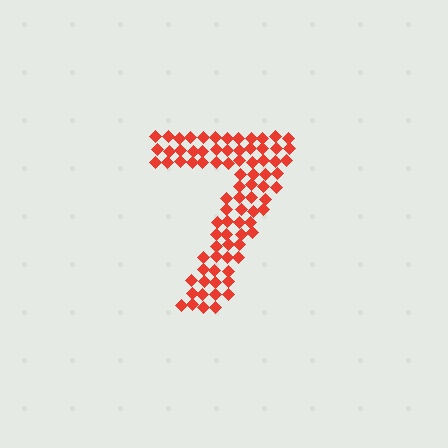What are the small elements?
The small elements are diamonds.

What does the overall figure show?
The overall figure shows the digit 7.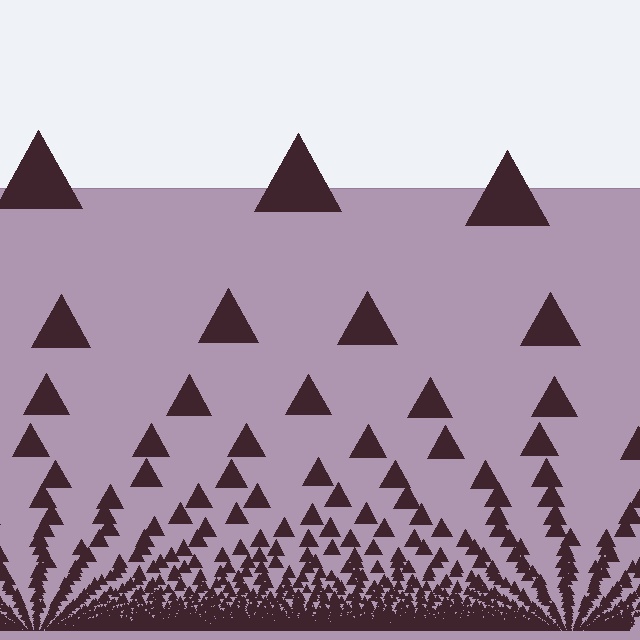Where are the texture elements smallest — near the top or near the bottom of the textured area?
Near the bottom.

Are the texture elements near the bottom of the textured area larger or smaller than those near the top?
Smaller. The gradient is inverted — elements near the bottom are smaller and denser.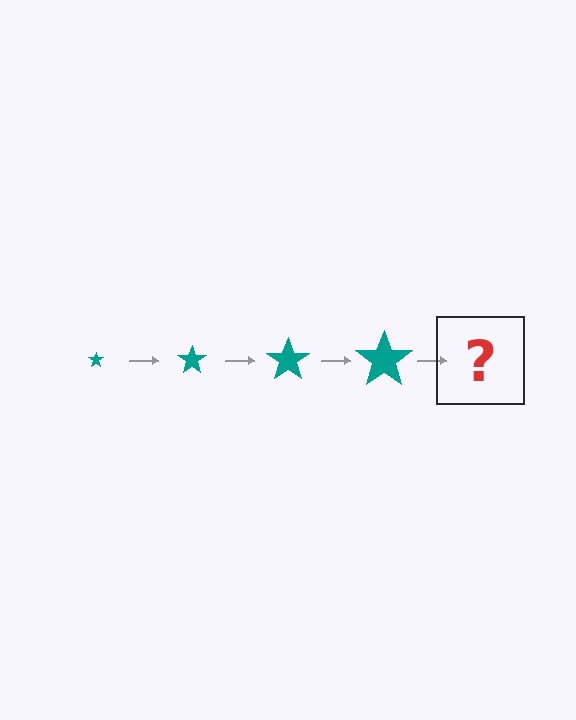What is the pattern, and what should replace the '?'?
The pattern is that the star gets progressively larger each step. The '?' should be a teal star, larger than the previous one.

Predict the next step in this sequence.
The next step is a teal star, larger than the previous one.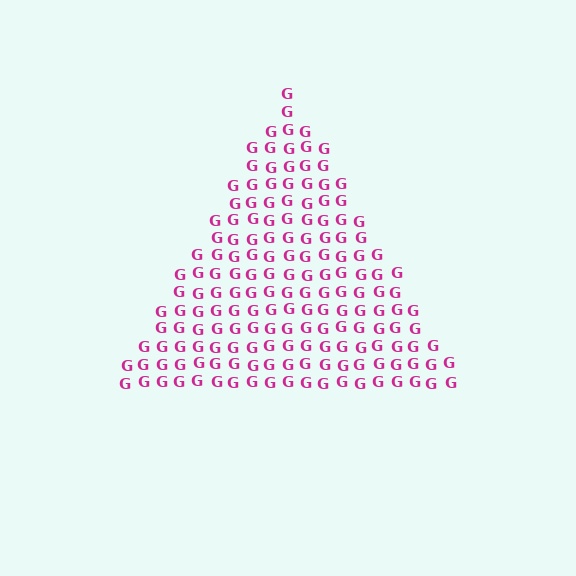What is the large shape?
The large shape is a triangle.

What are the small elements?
The small elements are letter G's.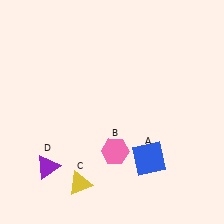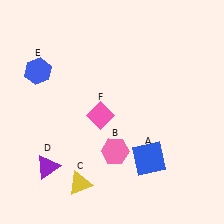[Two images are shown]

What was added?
A blue hexagon (E), a pink diamond (F) were added in Image 2.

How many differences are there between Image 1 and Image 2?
There are 2 differences between the two images.